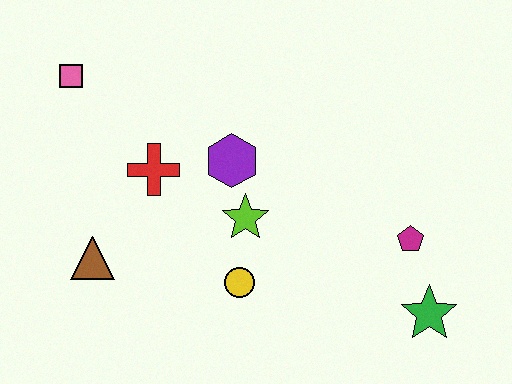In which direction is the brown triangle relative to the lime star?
The brown triangle is to the left of the lime star.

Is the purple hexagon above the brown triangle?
Yes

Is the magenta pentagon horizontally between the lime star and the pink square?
No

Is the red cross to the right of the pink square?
Yes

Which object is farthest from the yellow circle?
The pink square is farthest from the yellow circle.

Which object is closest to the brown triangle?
The red cross is closest to the brown triangle.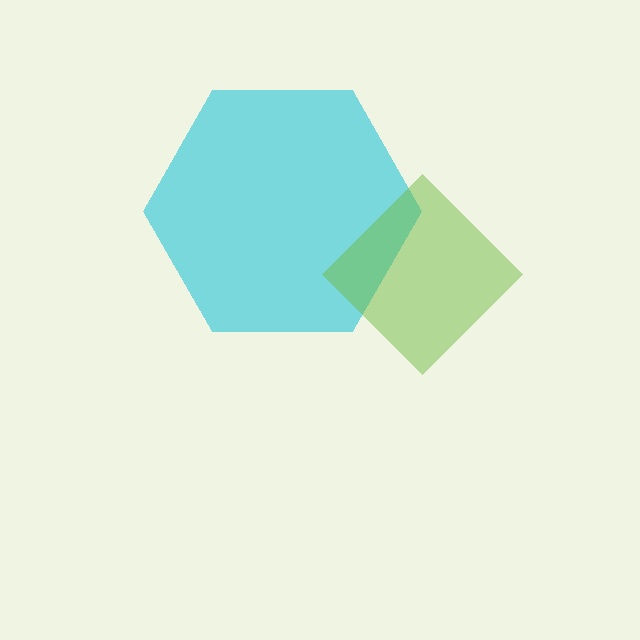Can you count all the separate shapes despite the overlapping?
Yes, there are 2 separate shapes.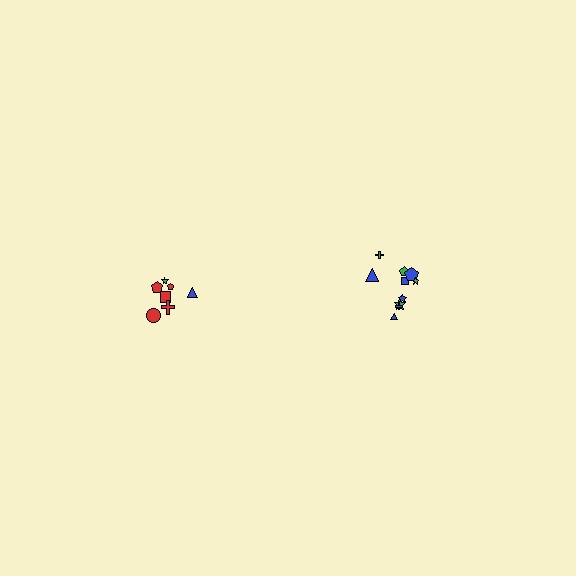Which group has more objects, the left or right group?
The right group.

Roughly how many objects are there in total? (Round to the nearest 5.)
Roughly 15 objects in total.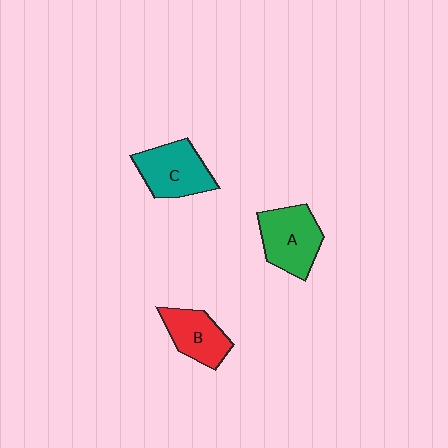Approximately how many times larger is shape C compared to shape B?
Approximately 1.2 times.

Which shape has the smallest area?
Shape B (red).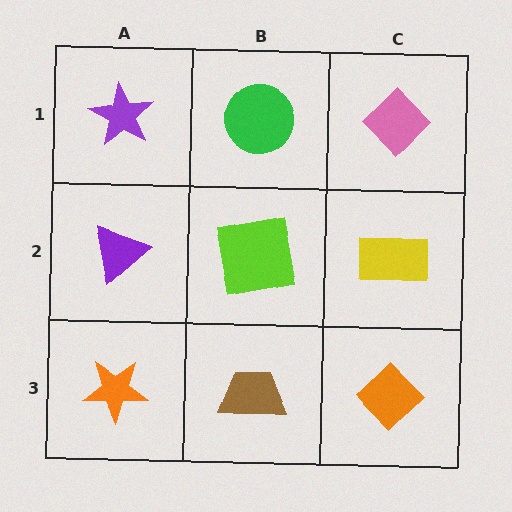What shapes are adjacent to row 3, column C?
A yellow rectangle (row 2, column C), a brown trapezoid (row 3, column B).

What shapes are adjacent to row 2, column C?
A pink diamond (row 1, column C), an orange diamond (row 3, column C), a lime square (row 2, column B).